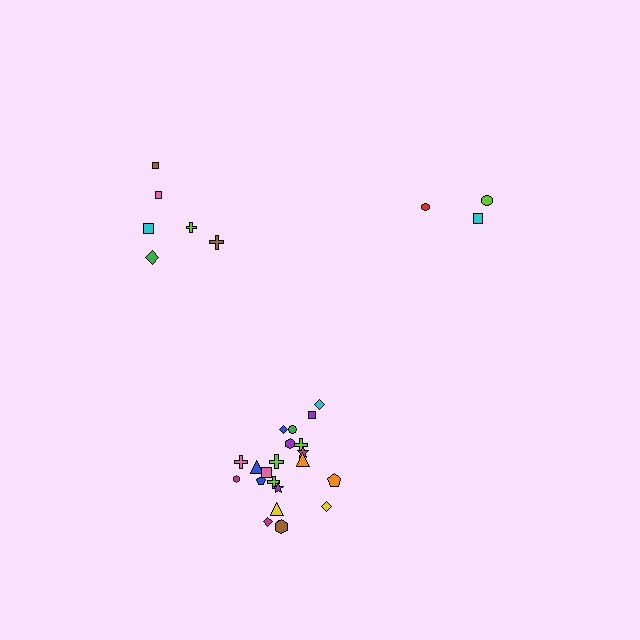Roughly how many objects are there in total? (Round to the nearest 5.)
Roughly 30 objects in total.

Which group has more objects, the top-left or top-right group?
The top-left group.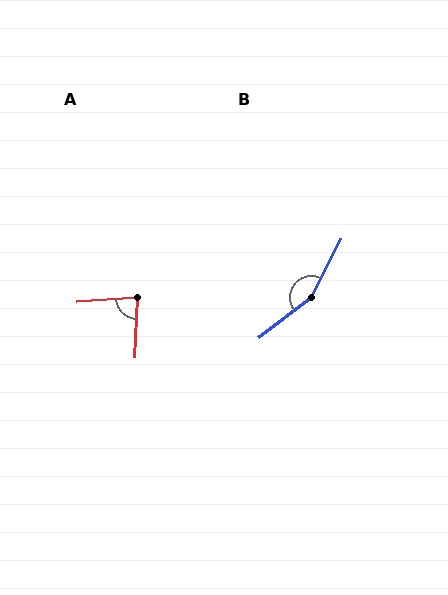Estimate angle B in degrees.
Approximately 153 degrees.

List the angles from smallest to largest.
A (85°), B (153°).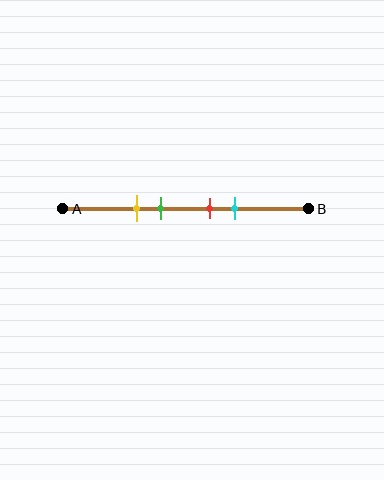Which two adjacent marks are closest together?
The red and cyan marks are the closest adjacent pair.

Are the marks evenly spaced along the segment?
No, the marks are not evenly spaced.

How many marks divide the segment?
There are 4 marks dividing the segment.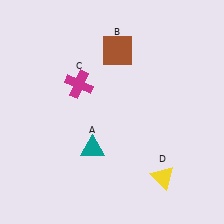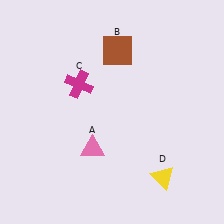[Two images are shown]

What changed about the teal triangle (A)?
In Image 1, A is teal. In Image 2, it changed to pink.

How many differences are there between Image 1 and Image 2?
There is 1 difference between the two images.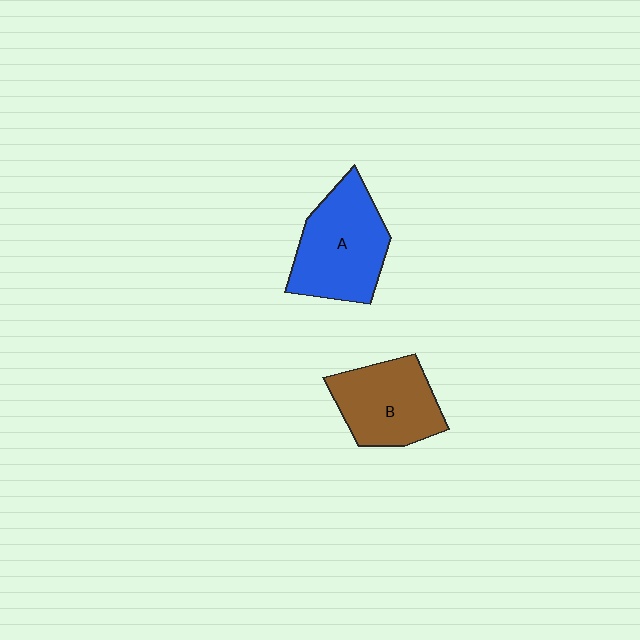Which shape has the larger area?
Shape A (blue).